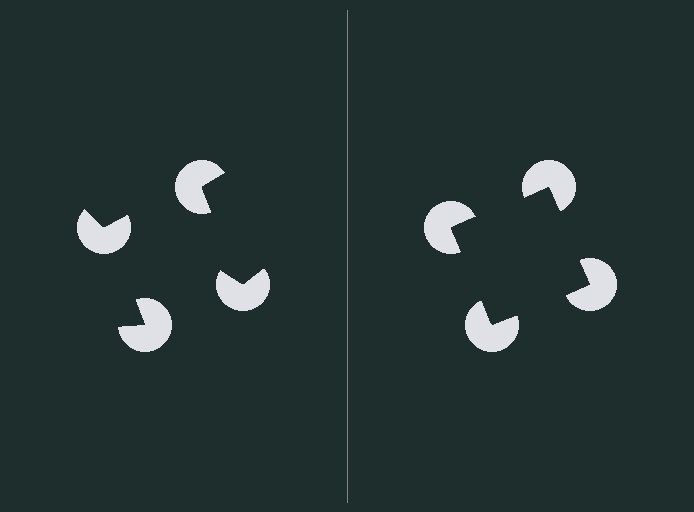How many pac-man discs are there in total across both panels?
8 — 4 on each side.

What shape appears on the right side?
An illusory square.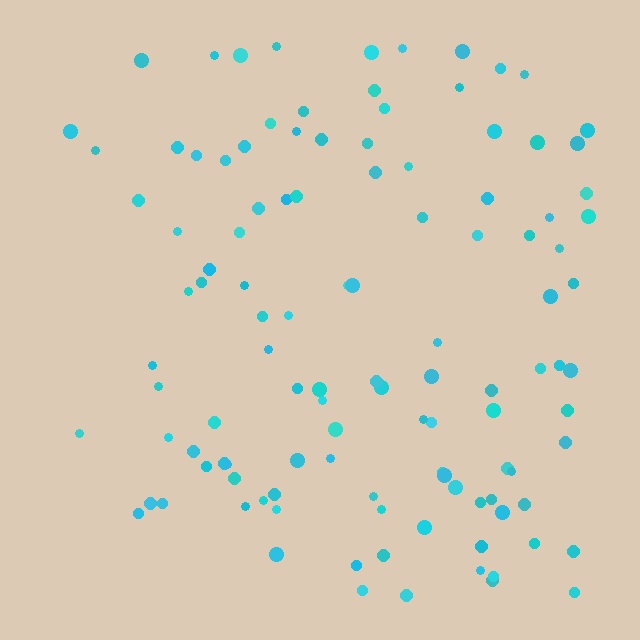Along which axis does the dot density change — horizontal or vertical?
Horizontal.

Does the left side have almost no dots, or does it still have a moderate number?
Still a moderate number, just noticeably fewer than the right.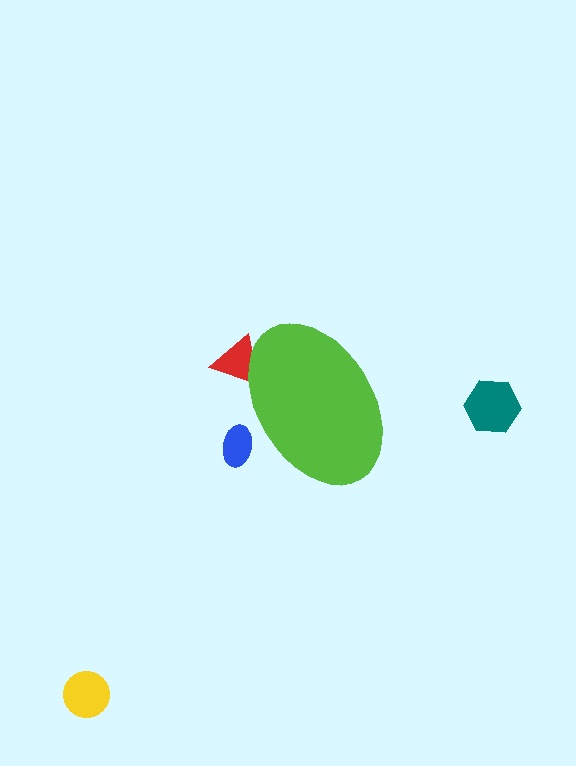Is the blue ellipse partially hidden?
Yes, the blue ellipse is partially hidden behind the lime ellipse.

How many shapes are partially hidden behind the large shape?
2 shapes are partially hidden.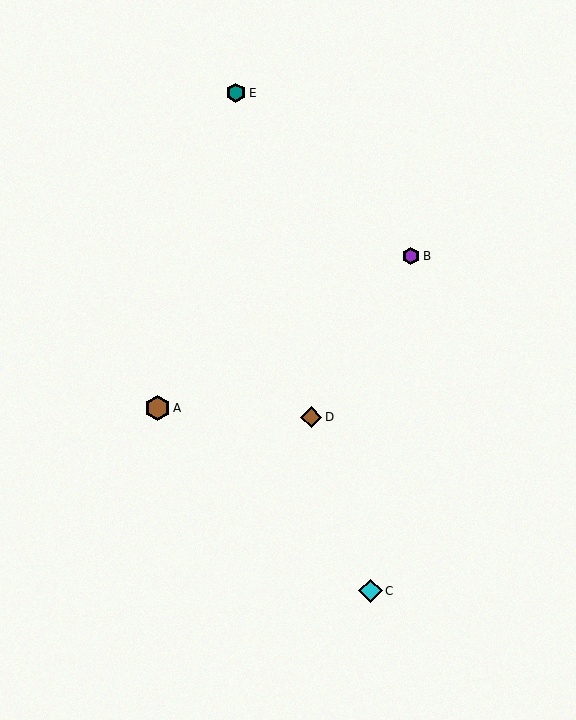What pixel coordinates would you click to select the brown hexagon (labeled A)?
Click at (158, 408) to select the brown hexagon A.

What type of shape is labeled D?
Shape D is a brown diamond.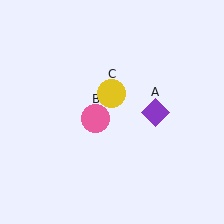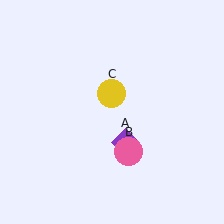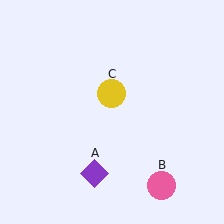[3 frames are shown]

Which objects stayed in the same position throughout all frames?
Yellow circle (object C) remained stationary.